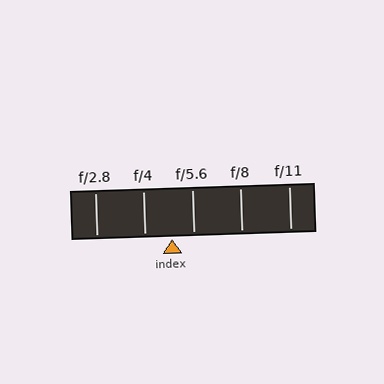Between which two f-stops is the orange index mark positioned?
The index mark is between f/4 and f/5.6.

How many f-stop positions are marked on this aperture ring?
There are 5 f-stop positions marked.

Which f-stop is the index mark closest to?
The index mark is closest to f/5.6.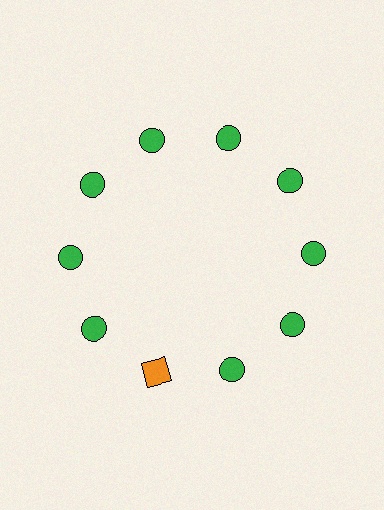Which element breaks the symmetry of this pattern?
The orange square at roughly the 7 o'clock position breaks the symmetry. All other shapes are green circles.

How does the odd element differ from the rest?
It differs in both color (orange instead of green) and shape (square instead of circle).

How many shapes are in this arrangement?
There are 10 shapes arranged in a ring pattern.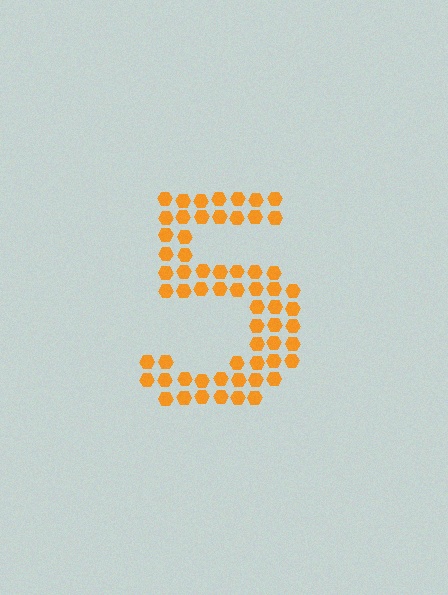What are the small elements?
The small elements are hexagons.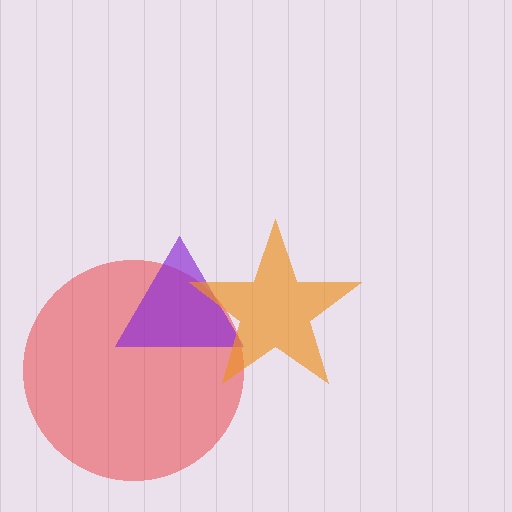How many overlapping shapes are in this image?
There are 3 overlapping shapes in the image.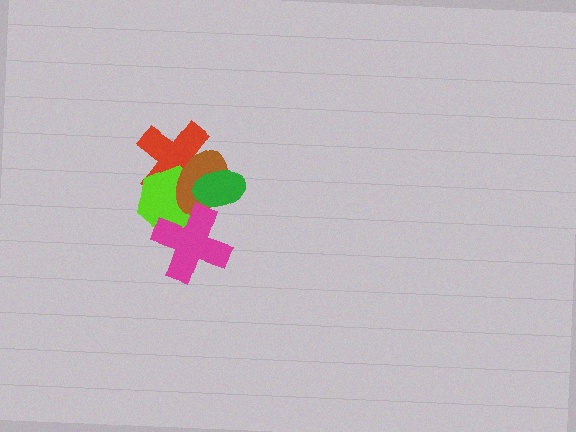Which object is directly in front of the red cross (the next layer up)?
The lime hexagon is directly in front of the red cross.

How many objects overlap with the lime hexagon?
4 objects overlap with the lime hexagon.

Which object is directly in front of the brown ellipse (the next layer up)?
The magenta cross is directly in front of the brown ellipse.